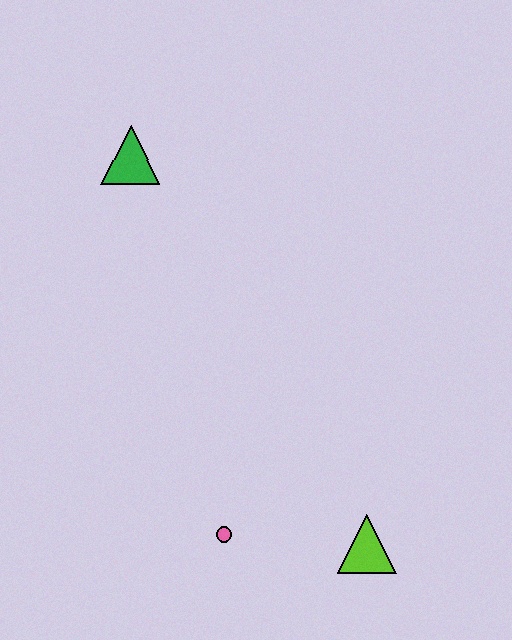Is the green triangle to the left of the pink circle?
Yes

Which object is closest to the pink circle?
The lime triangle is closest to the pink circle.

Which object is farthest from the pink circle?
The green triangle is farthest from the pink circle.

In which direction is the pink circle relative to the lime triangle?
The pink circle is to the left of the lime triangle.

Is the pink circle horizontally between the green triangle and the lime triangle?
Yes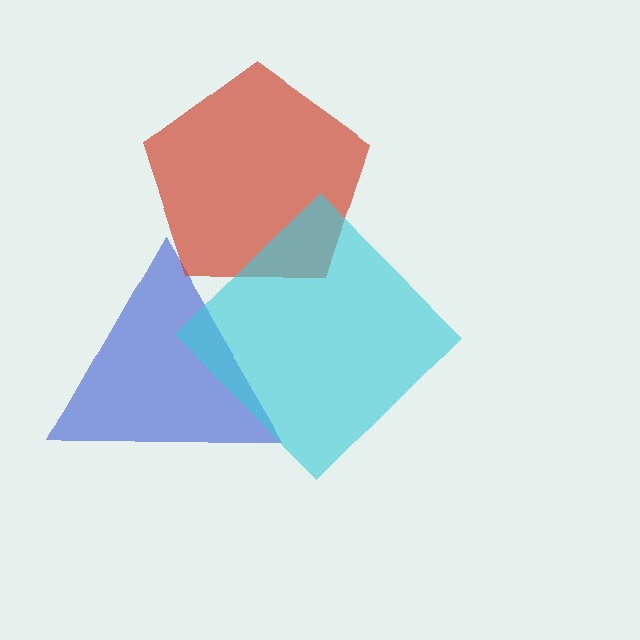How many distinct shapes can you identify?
There are 3 distinct shapes: a blue triangle, a red pentagon, a cyan diamond.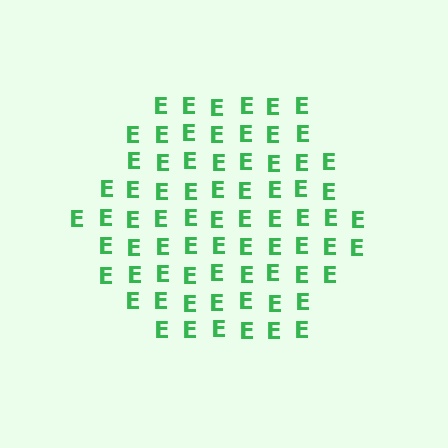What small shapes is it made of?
It is made of small letter E's.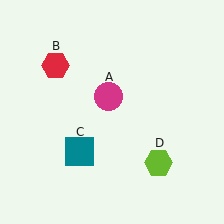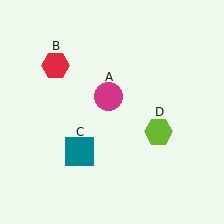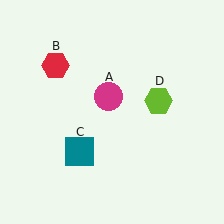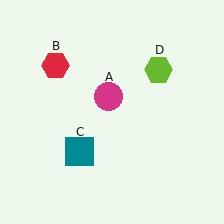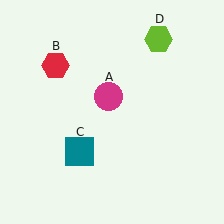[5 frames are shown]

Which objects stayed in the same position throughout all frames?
Magenta circle (object A) and red hexagon (object B) and teal square (object C) remained stationary.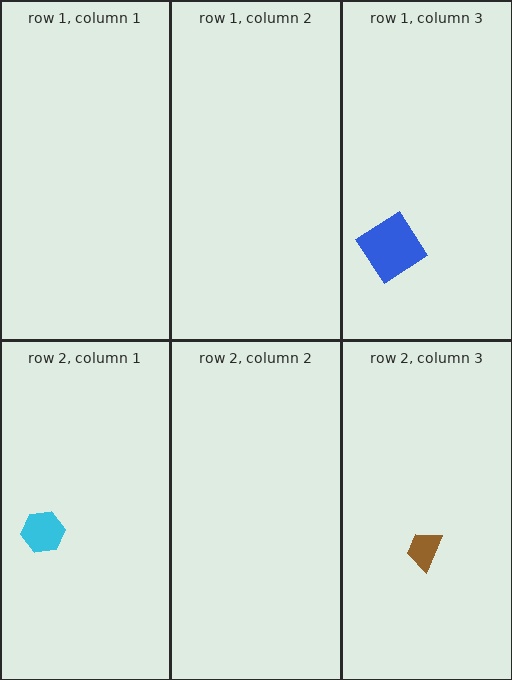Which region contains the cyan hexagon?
The row 2, column 1 region.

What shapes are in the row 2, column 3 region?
The brown trapezoid.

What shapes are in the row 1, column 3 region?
The blue diamond.